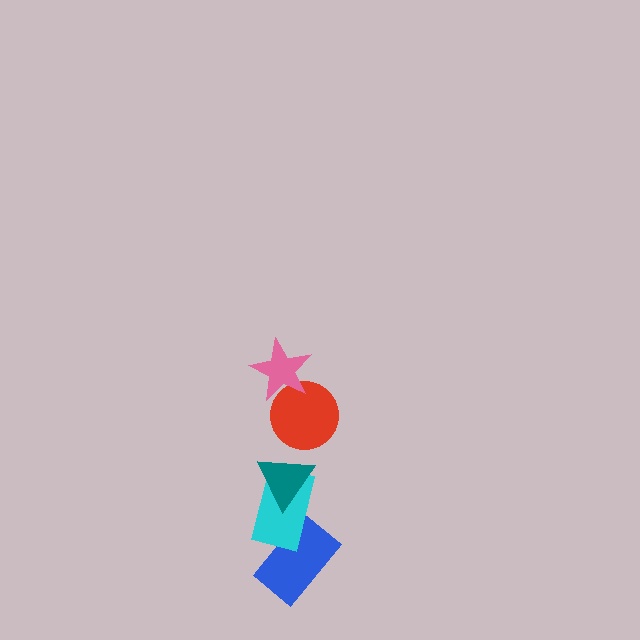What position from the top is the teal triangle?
The teal triangle is 3rd from the top.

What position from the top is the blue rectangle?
The blue rectangle is 5th from the top.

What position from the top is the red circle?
The red circle is 2nd from the top.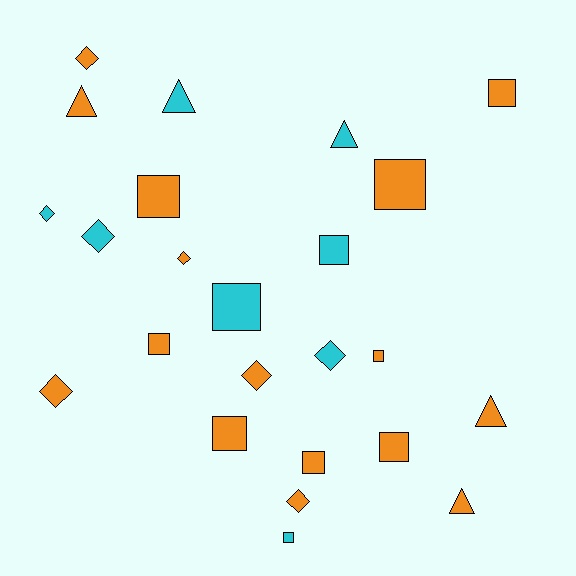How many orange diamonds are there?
There are 5 orange diamonds.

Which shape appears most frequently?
Square, with 11 objects.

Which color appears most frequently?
Orange, with 16 objects.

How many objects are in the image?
There are 24 objects.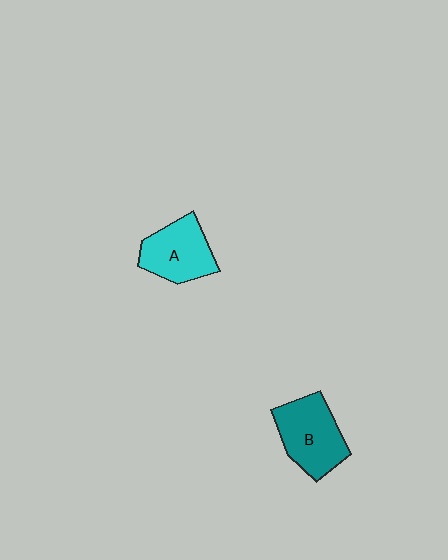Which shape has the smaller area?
Shape A (cyan).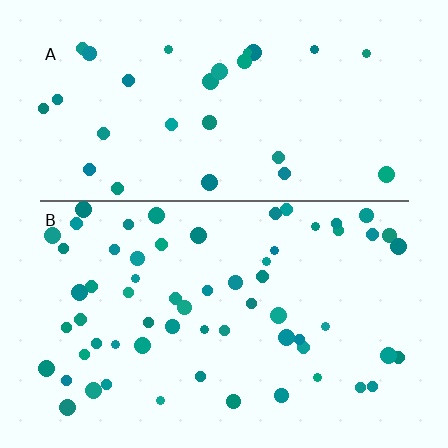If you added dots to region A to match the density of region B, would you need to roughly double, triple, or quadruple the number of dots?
Approximately double.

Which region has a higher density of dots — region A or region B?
B (the bottom).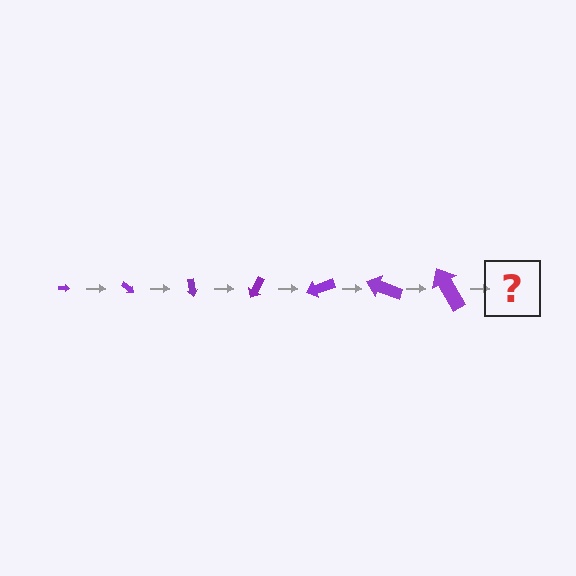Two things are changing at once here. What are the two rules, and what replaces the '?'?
The two rules are that the arrow grows larger each step and it rotates 40 degrees each step. The '?' should be an arrow, larger than the previous one and rotated 280 degrees from the start.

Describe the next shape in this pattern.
It should be an arrow, larger than the previous one and rotated 280 degrees from the start.